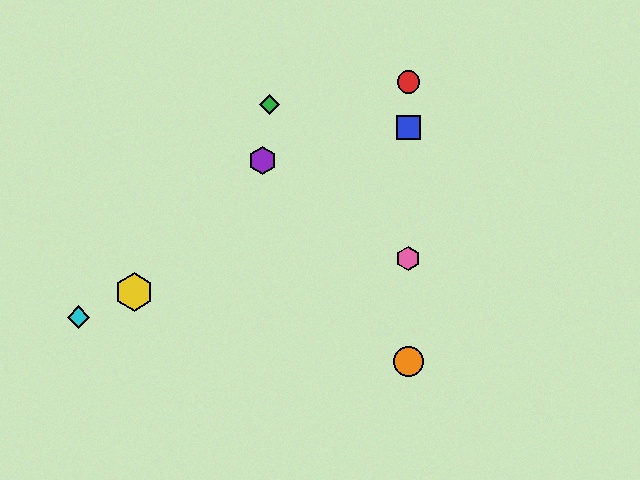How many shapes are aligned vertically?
4 shapes (the red circle, the blue square, the orange circle, the pink hexagon) are aligned vertically.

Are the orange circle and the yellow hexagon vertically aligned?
No, the orange circle is at x≈408 and the yellow hexagon is at x≈134.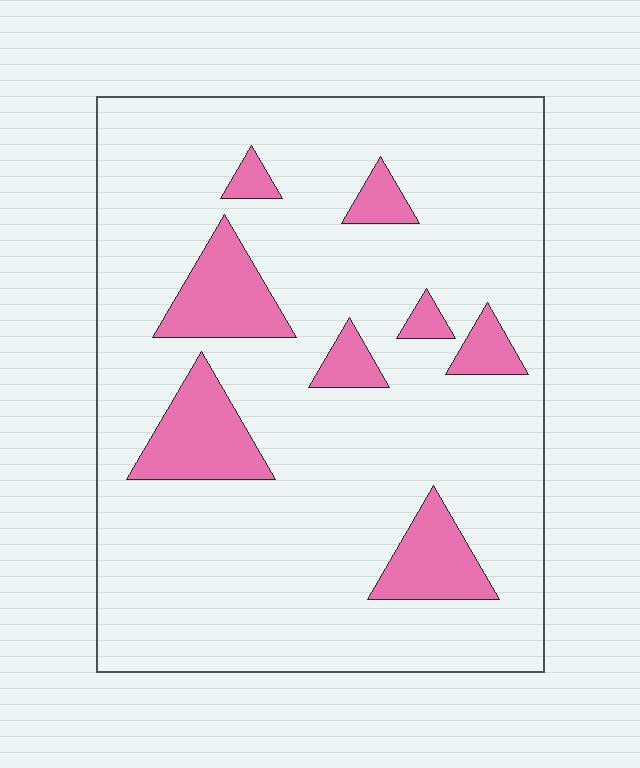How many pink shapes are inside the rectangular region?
8.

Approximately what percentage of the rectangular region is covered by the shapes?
Approximately 15%.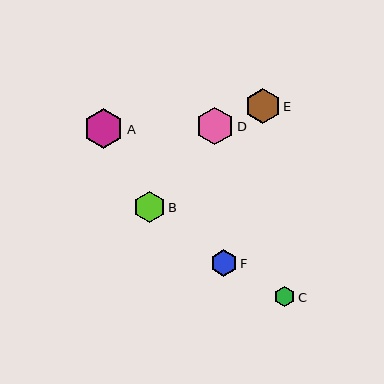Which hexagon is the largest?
Hexagon A is the largest with a size of approximately 39 pixels.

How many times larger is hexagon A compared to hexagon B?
Hexagon A is approximately 1.2 times the size of hexagon B.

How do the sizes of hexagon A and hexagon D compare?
Hexagon A and hexagon D are approximately the same size.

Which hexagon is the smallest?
Hexagon C is the smallest with a size of approximately 21 pixels.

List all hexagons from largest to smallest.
From largest to smallest: A, D, E, B, F, C.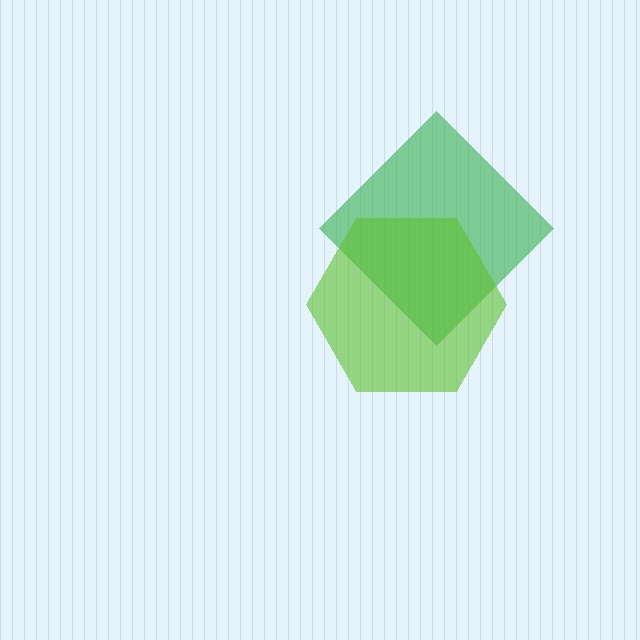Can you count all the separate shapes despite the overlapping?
Yes, there are 2 separate shapes.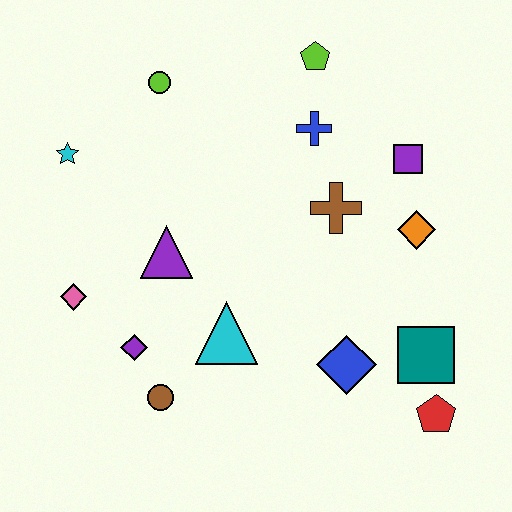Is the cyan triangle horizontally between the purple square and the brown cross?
No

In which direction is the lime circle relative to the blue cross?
The lime circle is to the left of the blue cross.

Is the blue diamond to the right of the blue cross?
Yes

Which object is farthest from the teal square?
The cyan star is farthest from the teal square.